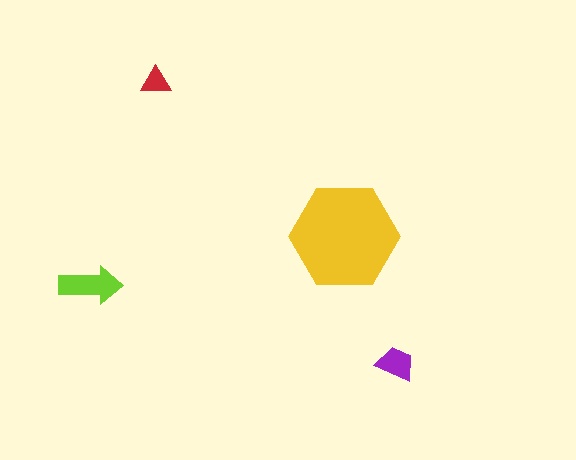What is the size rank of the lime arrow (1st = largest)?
2nd.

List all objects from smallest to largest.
The red triangle, the purple trapezoid, the lime arrow, the yellow hexagon.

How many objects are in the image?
There are 4 objects in the image.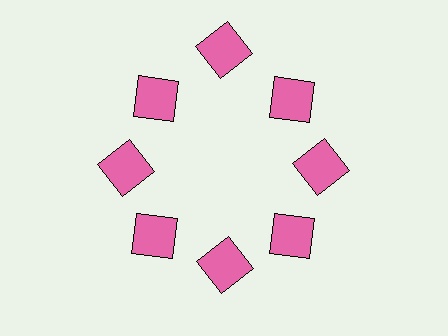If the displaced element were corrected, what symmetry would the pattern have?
It would have 8-fold rotational symmetry — the pattern would map onto itself every 45 degrees.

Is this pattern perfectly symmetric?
No. The 8 pink squares are arranged in a ring, but one element near the 12 o'clock position is pushed outward from the center, breaking the 8-fold rotational symmetry.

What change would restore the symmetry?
The symmetry would be restored by moving it inward, back onto the ring so that all 8 squares sit at equal angles and equal distance from the center.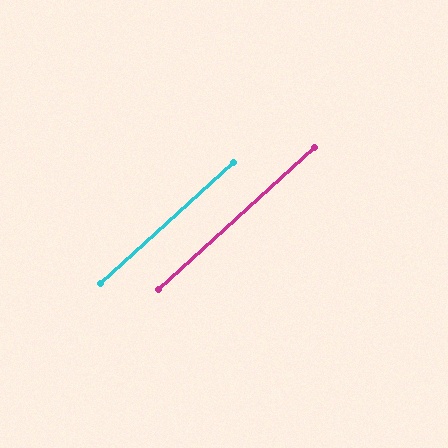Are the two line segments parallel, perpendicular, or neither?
Parallel — their directions differ by only 0.0°.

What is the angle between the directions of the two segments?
Approximately 0 degrees.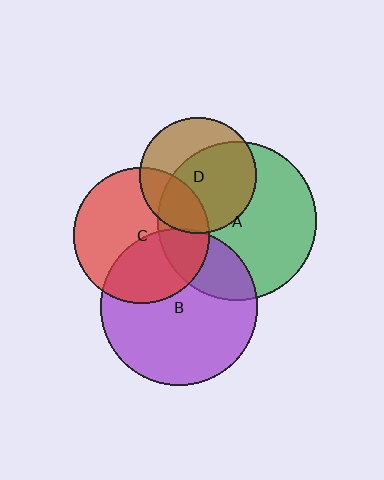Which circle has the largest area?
Circle A (green).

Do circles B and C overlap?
Yes.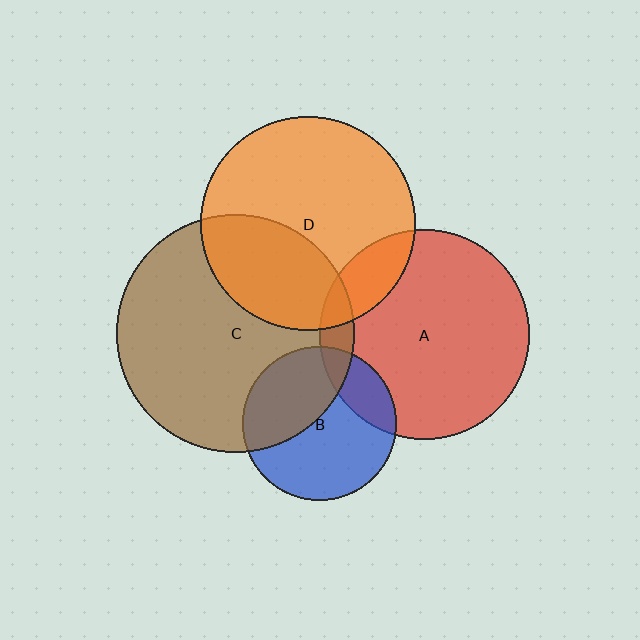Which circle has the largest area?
Circle C (brown).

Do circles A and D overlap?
Yes.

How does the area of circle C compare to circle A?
Approximately 1.3 times.